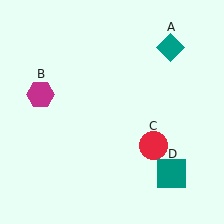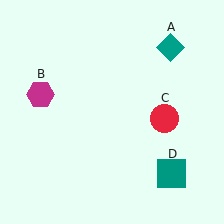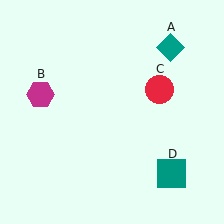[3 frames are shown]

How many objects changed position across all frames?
1 object changed position: red circle (object C).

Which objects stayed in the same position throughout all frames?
Teal diamond (object A) and magenta hexagon (object B) and teal square (object D) remained stationary.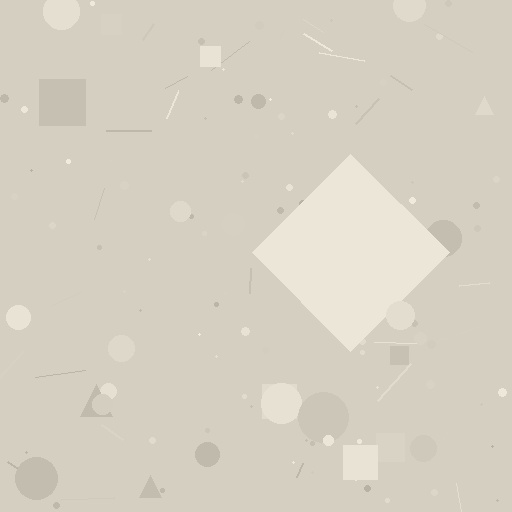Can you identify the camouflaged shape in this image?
The camouflaged shape is a diamond.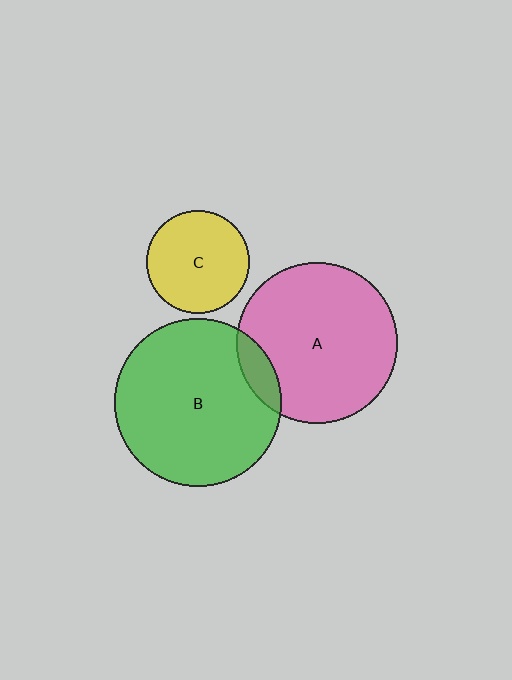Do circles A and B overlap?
Yes.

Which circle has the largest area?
Circle B (green).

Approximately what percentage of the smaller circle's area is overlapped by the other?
Approximately 10%.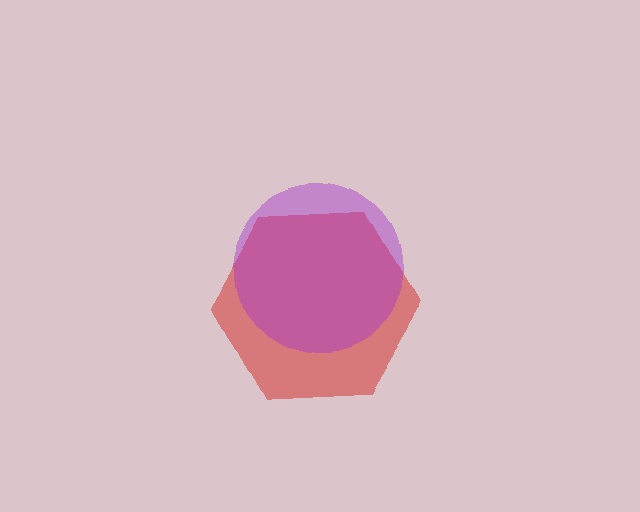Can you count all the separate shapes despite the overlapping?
Yes, there are 2 separate shapes.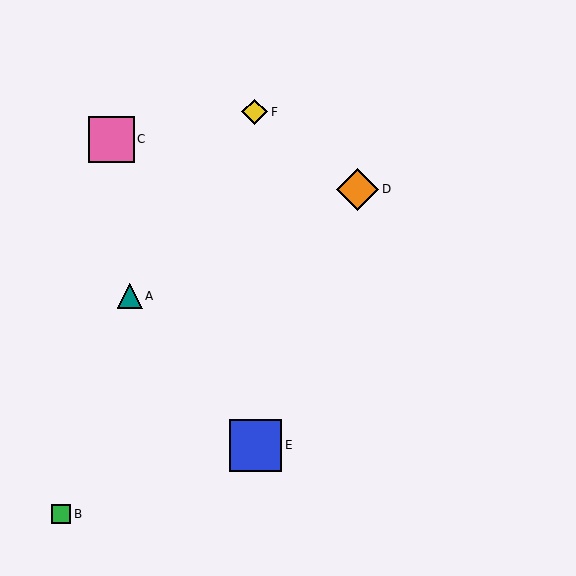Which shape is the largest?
The blue square (labeled E) is the largest.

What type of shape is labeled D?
Shape D is an orange diamond.